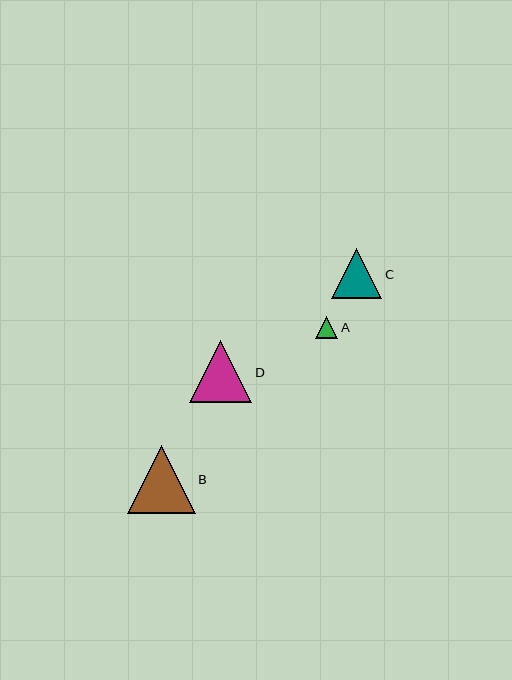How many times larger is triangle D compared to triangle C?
Triangle D is approximately 1.2 times the size of triangle C.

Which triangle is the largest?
Triangle B is the largest with a size of approximately 68 pixels.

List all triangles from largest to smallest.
From largest to smallest: B, D, C, A.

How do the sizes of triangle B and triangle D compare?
Triangle B and triangle D are approximately the same size.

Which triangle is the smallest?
Triangle A is the smallest with a size of approximately 22 pixels.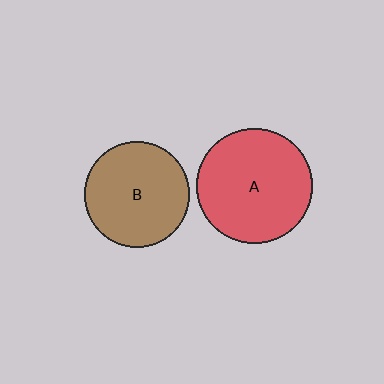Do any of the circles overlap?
No, none of the circles overlap.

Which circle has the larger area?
Circle A (red).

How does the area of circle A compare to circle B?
Approximately 1.2 times.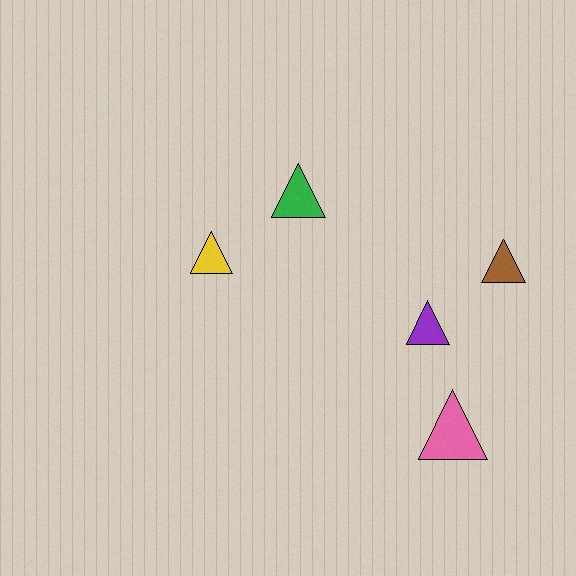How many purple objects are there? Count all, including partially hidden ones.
There is 1 purple object.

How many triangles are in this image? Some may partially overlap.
There are 5 triangles.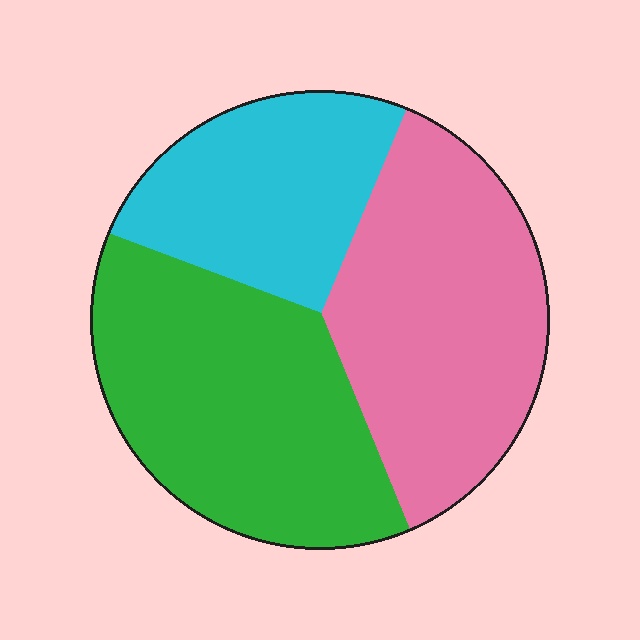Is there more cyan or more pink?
Pink.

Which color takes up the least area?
Cyan, at roughly 25%.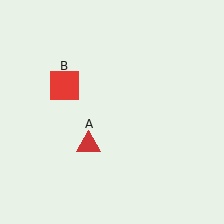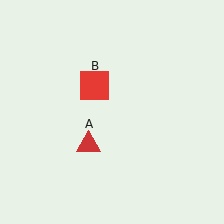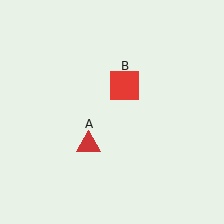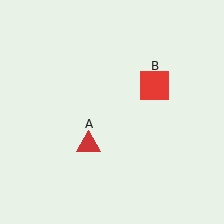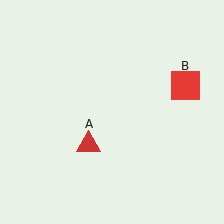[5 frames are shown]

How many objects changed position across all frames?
1 object changed position: red square (object B).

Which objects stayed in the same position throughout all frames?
Red triangle (object A) remained stationary.